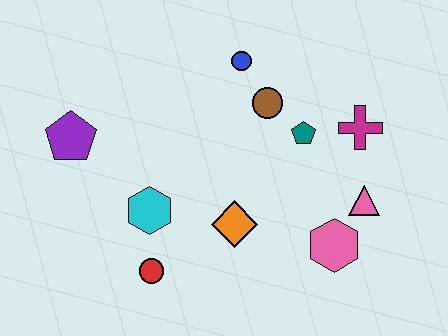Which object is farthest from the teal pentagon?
The purple pentagon is farthest from the teal pentagon.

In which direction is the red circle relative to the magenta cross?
The red circle is to the left of the magenta cross.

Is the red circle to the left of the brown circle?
Yes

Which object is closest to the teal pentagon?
The brown circle is closest to the teal pentagon.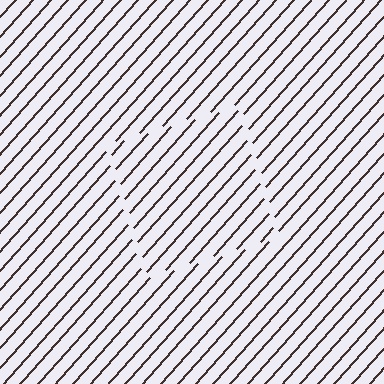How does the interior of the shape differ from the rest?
The interior of the shape contains the same grating, shifted by half a period — the contour is defined by the phase discontinuity where line-ends from the inner and outer gratings abut.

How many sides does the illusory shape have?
4 sides — the line-ends trace a square.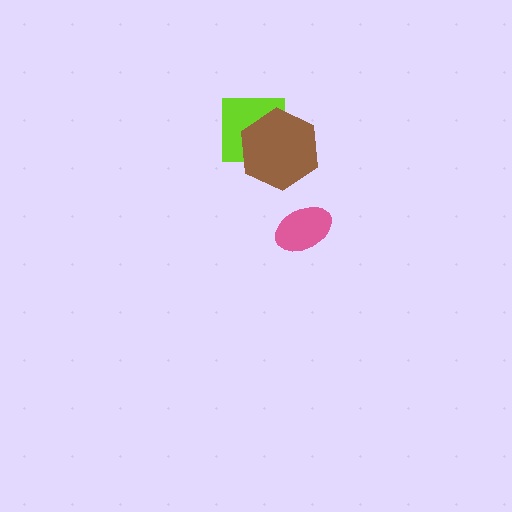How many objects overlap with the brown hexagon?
1 object overlaps with the brown hexagon.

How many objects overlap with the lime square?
1 object overlaps with the lime square.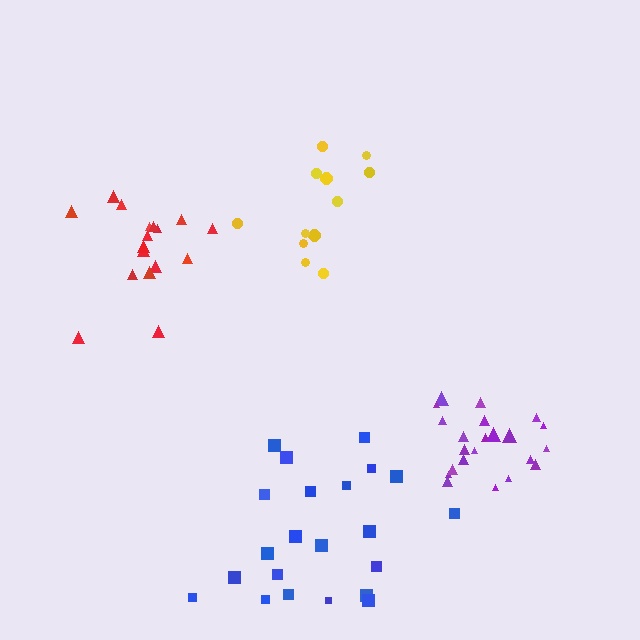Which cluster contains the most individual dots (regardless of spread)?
Blue (22).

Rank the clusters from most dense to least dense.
purple, red, yellow, blue.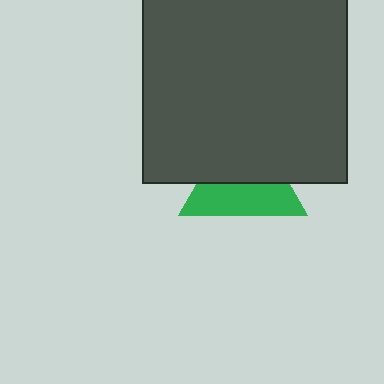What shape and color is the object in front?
The object in front is a dark gray square.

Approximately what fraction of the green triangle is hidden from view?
Roughly 51% of the green triangle is hidden behind the dark gray square.